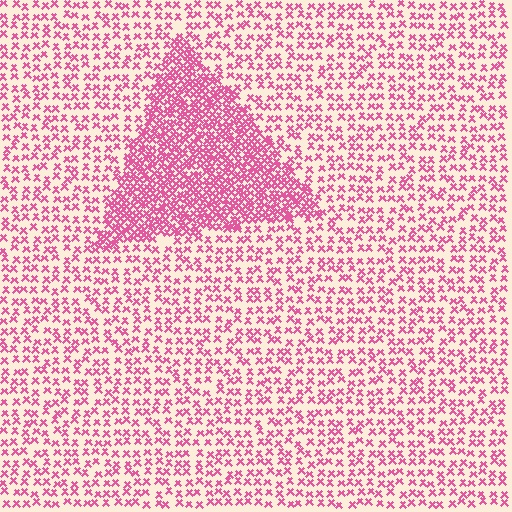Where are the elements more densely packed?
The elements are more densely packed inside the triangle boundary.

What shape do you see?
I see a triangle.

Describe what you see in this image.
The image contains small pink elements arranged at two different densities. A triangle-shaped region is visible where the elements are more densely packed than the surrounding area.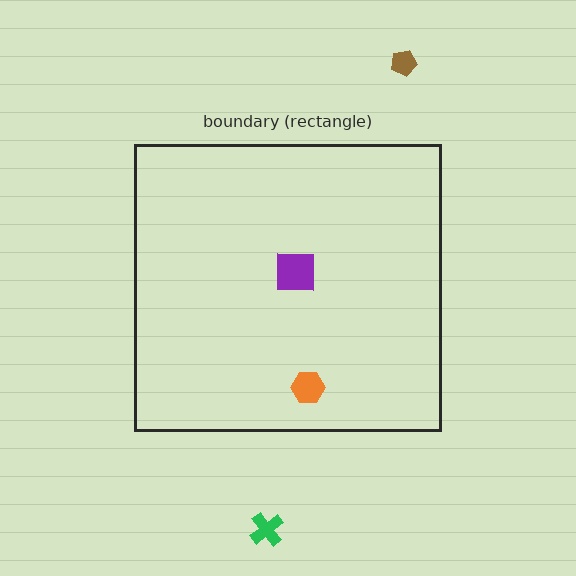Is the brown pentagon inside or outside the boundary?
Outside.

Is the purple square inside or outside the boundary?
Inside.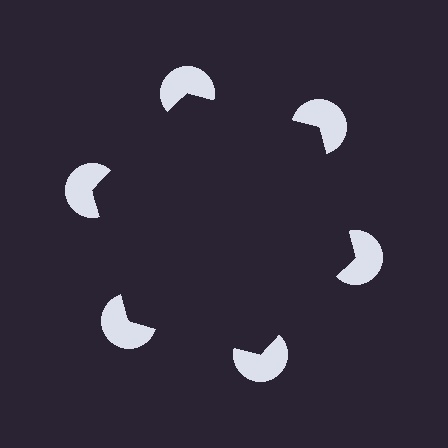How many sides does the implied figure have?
6 sides.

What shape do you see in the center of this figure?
An illusory hexagon — its edges are inferred from the aligned wedge cuts in the pac-man discs, not physically drawn.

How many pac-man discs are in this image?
There are 6 — one at each vertex of the illusory hexagon.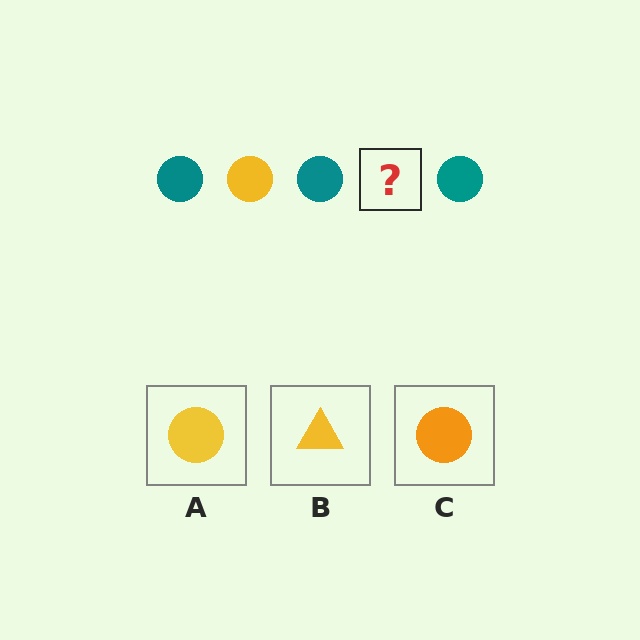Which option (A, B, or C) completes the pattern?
A.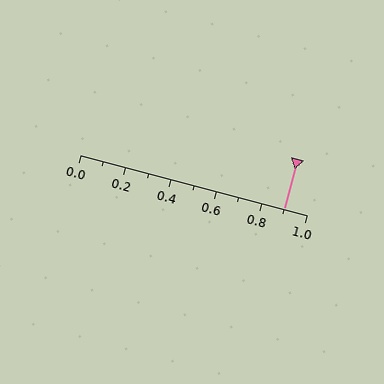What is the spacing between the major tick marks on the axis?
The major ticks are spaced 0.2 apart.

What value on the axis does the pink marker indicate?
The marker indicates approximately 0.9.